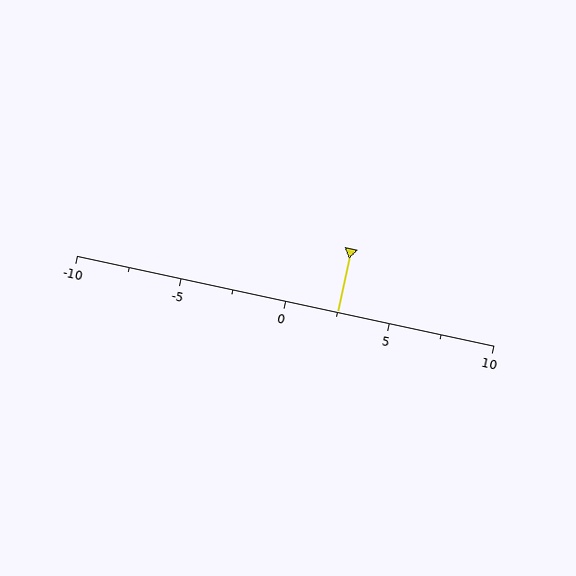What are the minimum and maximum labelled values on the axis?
The axis runs from -10 to 10.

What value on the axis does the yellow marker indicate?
The marker indicates approximately 2.5.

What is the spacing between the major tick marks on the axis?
The major ticks are spaced 5 apart.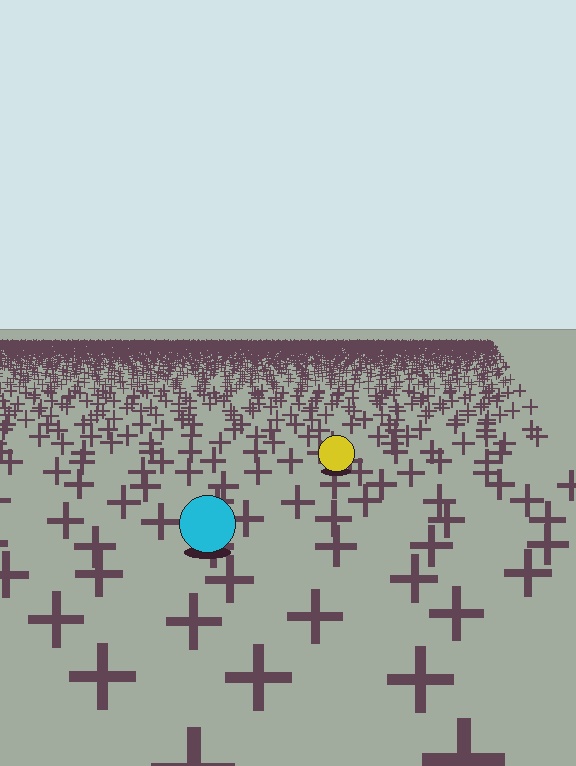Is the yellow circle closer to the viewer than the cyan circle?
No. The cyan circle is closer — you can tell from the texture gradient: the ground texture is coarser near it.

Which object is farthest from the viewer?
The yellow circle is farthest from the viewer. It appears smaller and the ground texture around it is denser.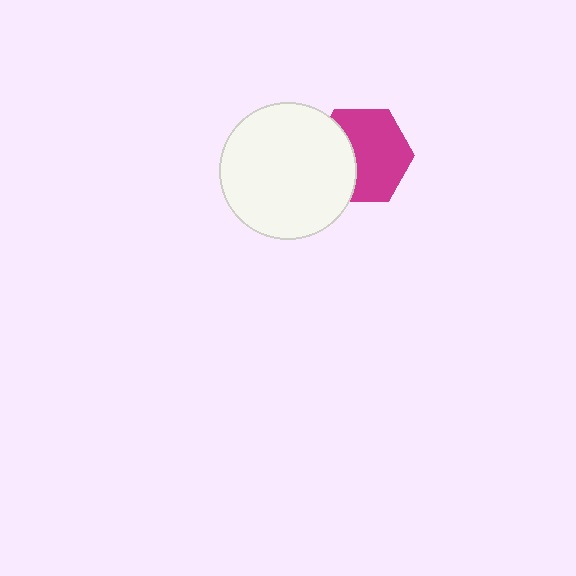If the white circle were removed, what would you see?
You would see the complete magenta hexagon.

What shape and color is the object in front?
The object in front is a white circle.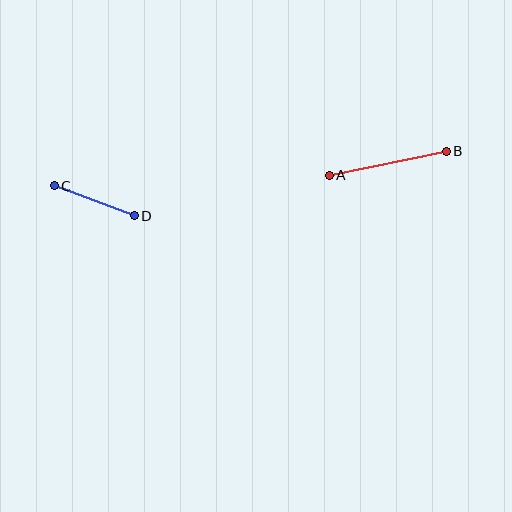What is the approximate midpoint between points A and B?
The midpoint is at approximately (388, 163) pixels.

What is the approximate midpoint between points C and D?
The midpoint is at approximately (94, 201) pixels.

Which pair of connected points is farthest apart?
Points A and B are farthest apart.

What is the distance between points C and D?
The distance is approximately 85 pixels.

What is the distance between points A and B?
The distance is approximately 120 pixels.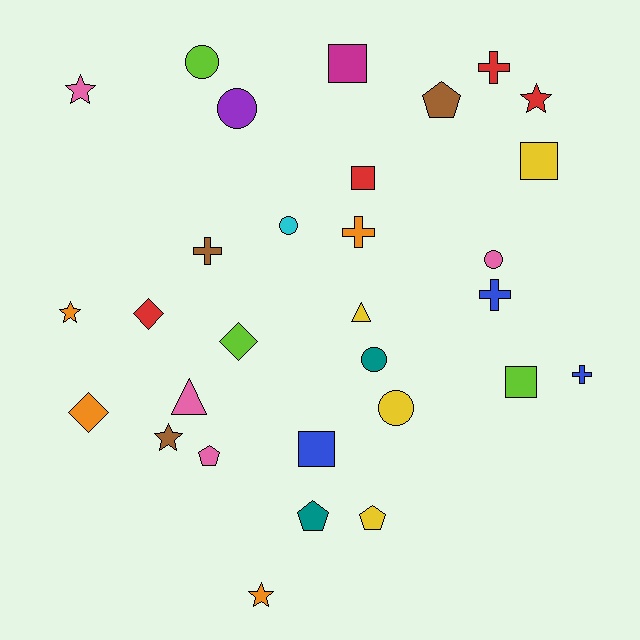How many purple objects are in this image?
There is 1 purple object.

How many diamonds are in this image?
There are 3 diamonds.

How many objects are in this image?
There are 30 objects.